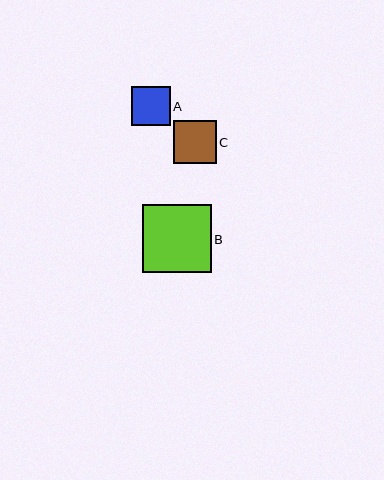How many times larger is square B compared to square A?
Square B is approximately 1.7 times the size of square A.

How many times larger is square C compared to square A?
Square C is approximately 1.1 times the size of square A.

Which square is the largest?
Square B is the largest with a size of approximately 68 pixels.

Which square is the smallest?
Square A is the smallest with a size of approximately 39 pixels.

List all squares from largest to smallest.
From largest to smallest: B, C, A.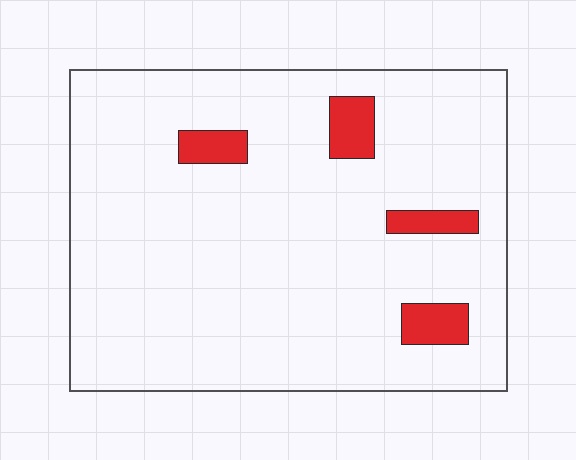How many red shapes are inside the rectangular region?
4.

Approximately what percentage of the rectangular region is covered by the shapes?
Approximately 5%.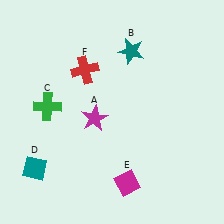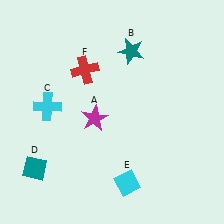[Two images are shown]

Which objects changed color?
C changed from green to cyan. E changed from magenta to cyan.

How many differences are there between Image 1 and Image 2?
There are 2 differences between the two images.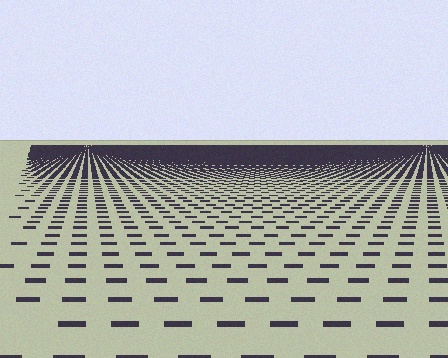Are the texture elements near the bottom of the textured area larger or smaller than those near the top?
Larger. Near the bottom, elements are closer to the viewer and appear at a bigger on-screen size.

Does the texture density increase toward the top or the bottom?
Density increases toward the top.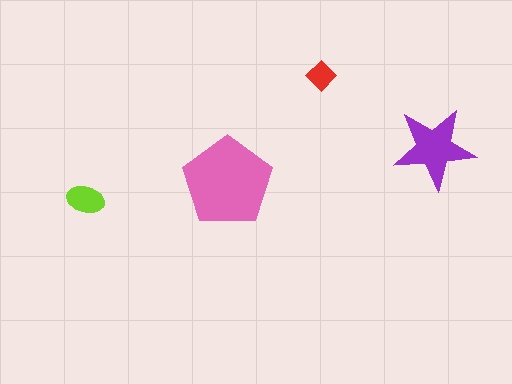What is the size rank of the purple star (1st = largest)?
2nd.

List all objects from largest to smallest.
The pink pentagon, the purple star, the lime ellipse, the red diamond.